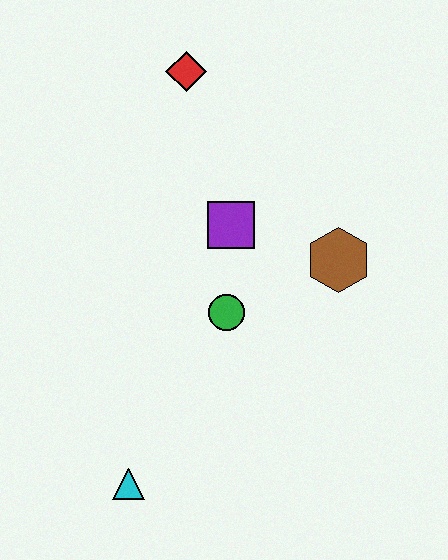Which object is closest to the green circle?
The purple square is closest to the green circle.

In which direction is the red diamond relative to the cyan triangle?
The red diamond is above the cyan triangle.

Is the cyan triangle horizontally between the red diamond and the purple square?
No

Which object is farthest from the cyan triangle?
The red diamond is farthest from the cyan triangle.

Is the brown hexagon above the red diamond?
No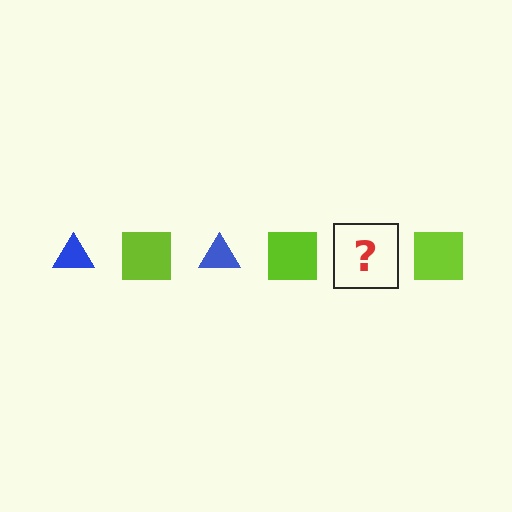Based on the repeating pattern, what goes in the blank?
The blank should be a blue triangle.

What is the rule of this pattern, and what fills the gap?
The rule is that the pattern alternates between blue triangle and lime square. The gap should be filled with a blue triangle.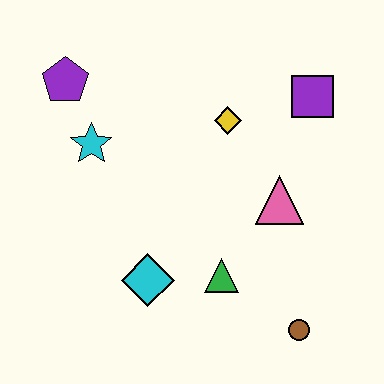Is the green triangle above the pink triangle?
No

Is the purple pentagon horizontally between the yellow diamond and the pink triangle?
No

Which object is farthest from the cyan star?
The brown circle is farthest from the cyan star.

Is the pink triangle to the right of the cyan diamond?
Yes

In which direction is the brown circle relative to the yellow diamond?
The brown circle is below the yellow diamond.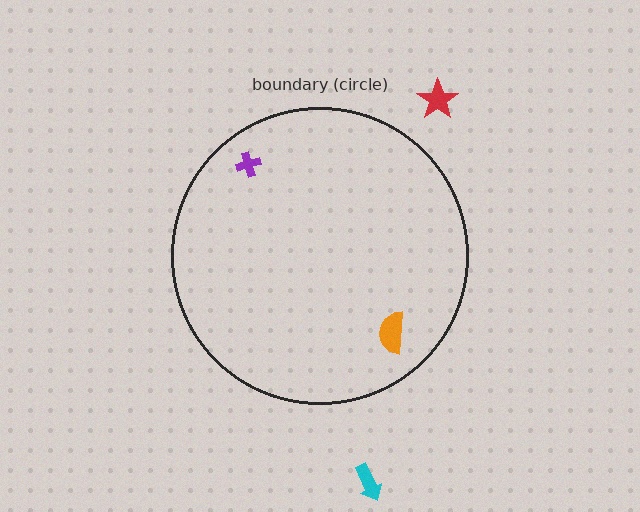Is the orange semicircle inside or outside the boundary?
Inside.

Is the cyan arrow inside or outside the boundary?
Outside.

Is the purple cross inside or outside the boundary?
Inside.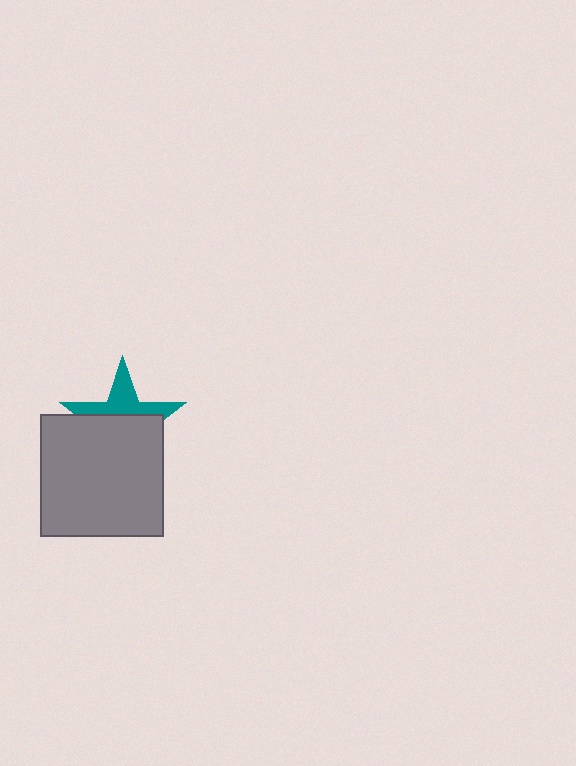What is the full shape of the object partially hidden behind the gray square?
The partially hidden object is a teal star.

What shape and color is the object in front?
The object in front is a gray square.